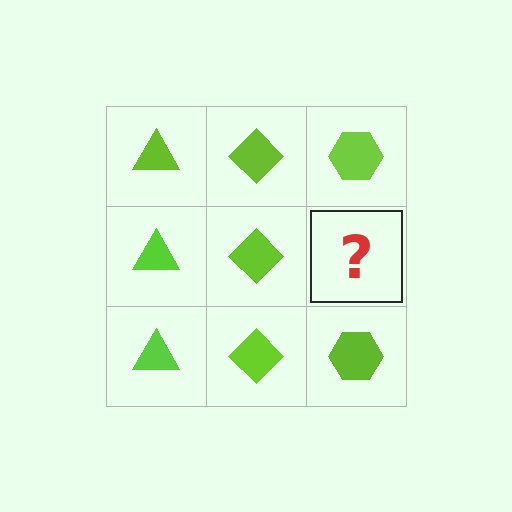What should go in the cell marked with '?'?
The missing cell should contain a lime hexagon.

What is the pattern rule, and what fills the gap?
The rule is that each column has a consistent shape. The gap should be filled with a lime hexagon.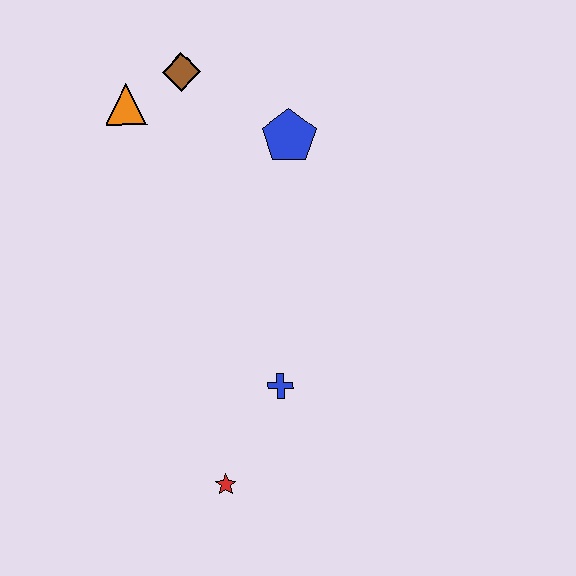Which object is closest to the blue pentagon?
The brown diamond is closest to the blue pentagon.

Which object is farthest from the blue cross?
The brown diamond is farthest from the blue cross.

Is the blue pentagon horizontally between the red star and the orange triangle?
No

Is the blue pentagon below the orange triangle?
Yes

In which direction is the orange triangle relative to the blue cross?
The orange triangle is above the blue cross.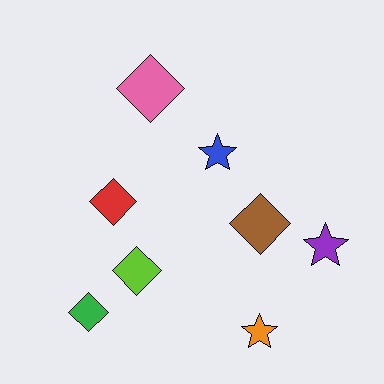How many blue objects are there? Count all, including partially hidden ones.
There is 1 blue object.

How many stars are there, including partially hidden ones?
There are 3 stars.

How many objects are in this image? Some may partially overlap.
There are 8 objects.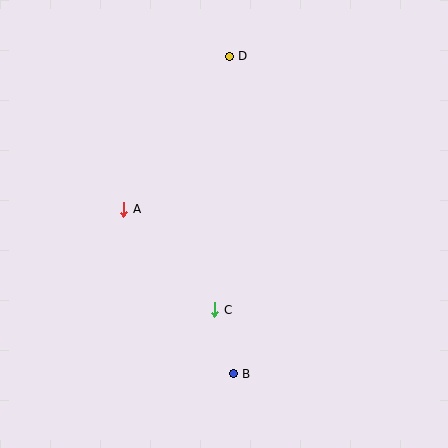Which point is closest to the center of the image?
Point C at (215, 310) is closest to the center.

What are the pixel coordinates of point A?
Point A is at (124, 209).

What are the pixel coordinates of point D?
Point D is at (229, 56).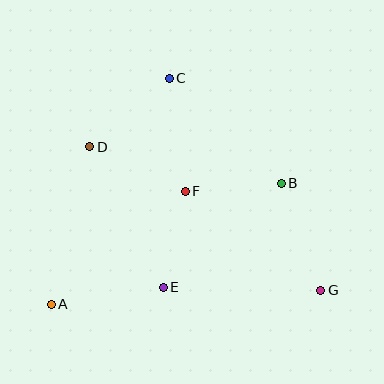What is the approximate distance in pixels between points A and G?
The distance between A and G is approximately 270 pixels.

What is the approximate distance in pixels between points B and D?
The distance between B and D is approximately 195 pixels.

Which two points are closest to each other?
Points B and F are closest to each other.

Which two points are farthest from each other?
Points D and G are farthest from each other.